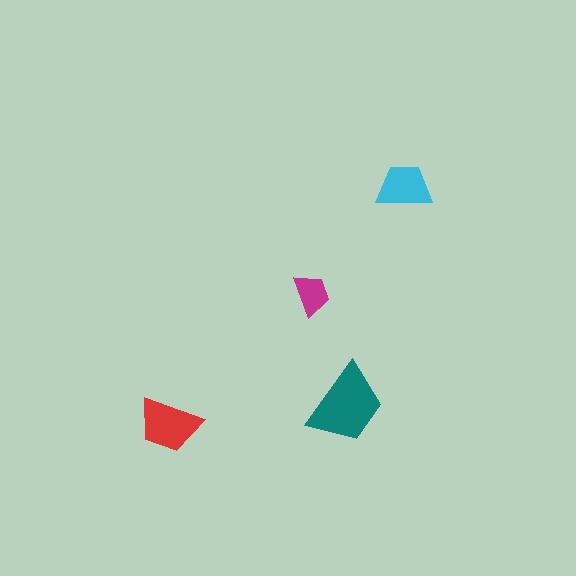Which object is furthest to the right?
The cyan trapezoid is rightmost.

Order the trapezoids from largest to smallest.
the teal one, the red one, the cyan one, the magenta one.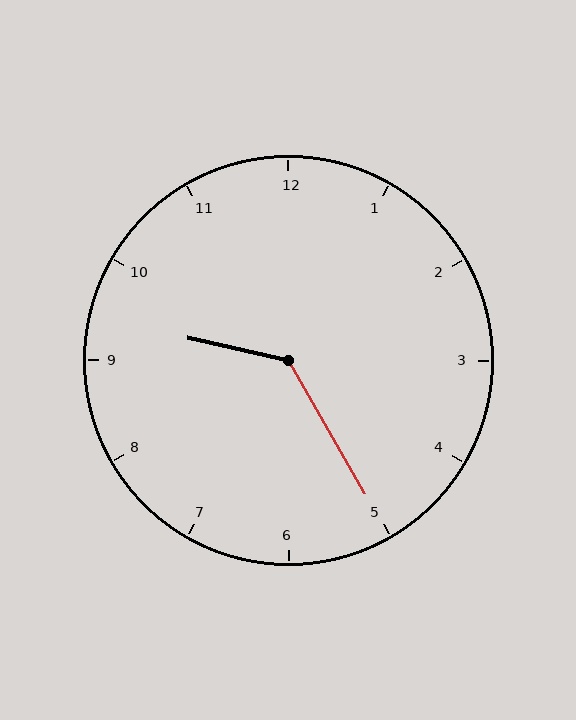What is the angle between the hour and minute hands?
Approximately 132 degrees.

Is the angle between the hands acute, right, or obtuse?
It is obtuse.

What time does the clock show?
9:25.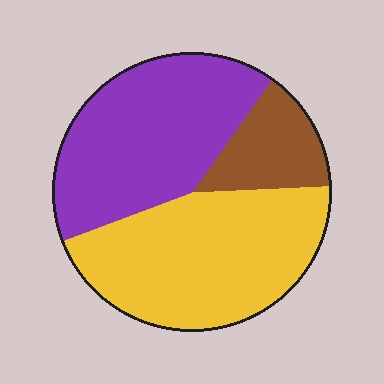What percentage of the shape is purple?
Purple takes up between a quarter and a half of the shape.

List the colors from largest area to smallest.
From largest to smallest: yellow, purple, brown.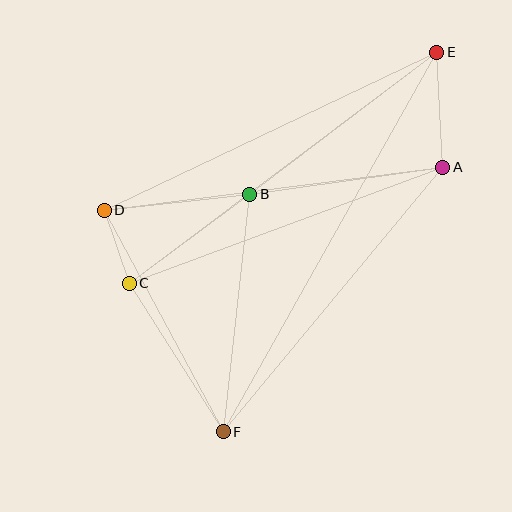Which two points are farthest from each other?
Points E and F are farthest from each other.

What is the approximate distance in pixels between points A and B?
The distance between A and B is approximately 195 pixels.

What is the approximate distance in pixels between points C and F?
The distance between C and F is approximately 176 pixels.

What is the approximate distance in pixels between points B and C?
The distance between B and C is approximately 150 pixels.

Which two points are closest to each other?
Points C and D are closest to each other.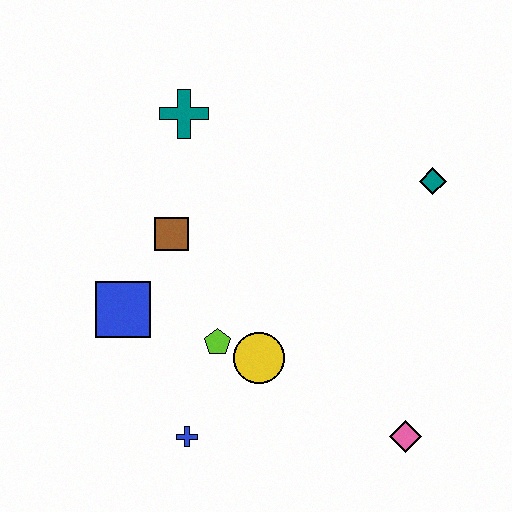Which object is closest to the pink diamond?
The yellow circle is closest to the pink diamond.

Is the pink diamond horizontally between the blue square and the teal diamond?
Yes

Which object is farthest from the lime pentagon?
The teal diamond is farthest from the lime pentagon.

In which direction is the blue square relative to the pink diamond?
The blue square is to the left of the pink diamond.